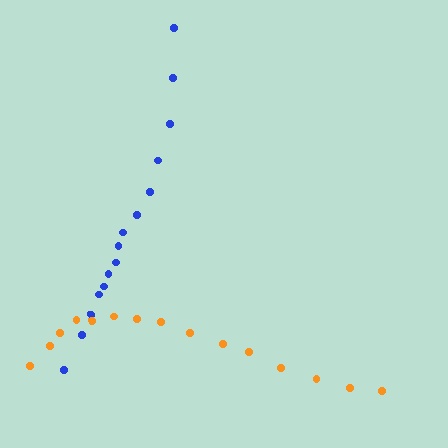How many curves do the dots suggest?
There are 2 distinct paths.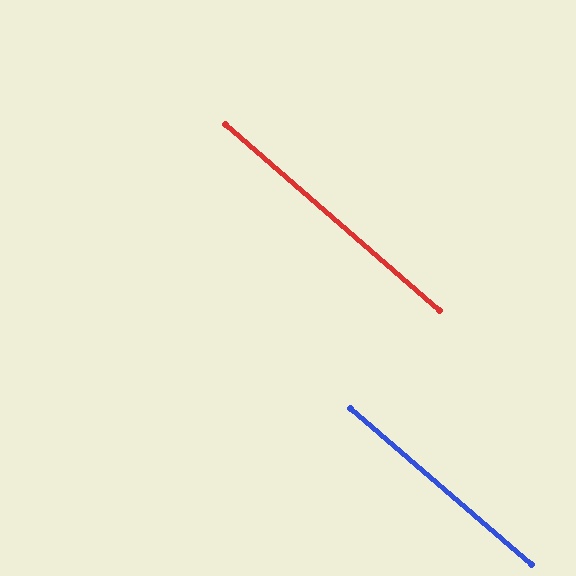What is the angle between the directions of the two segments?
Approximately 0 degrees.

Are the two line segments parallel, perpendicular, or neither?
Parallel — their directions differ by only 0.2°.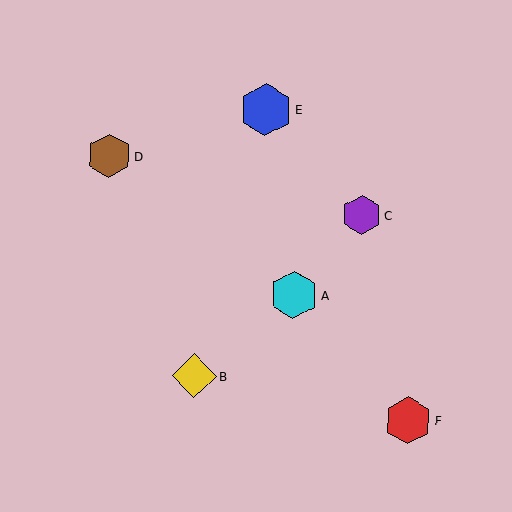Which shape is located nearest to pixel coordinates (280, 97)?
The blue hexagon (labeled E) at (266, 110) is nearest to that location.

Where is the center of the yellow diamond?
The center of the yellow diamond is at (194, 376).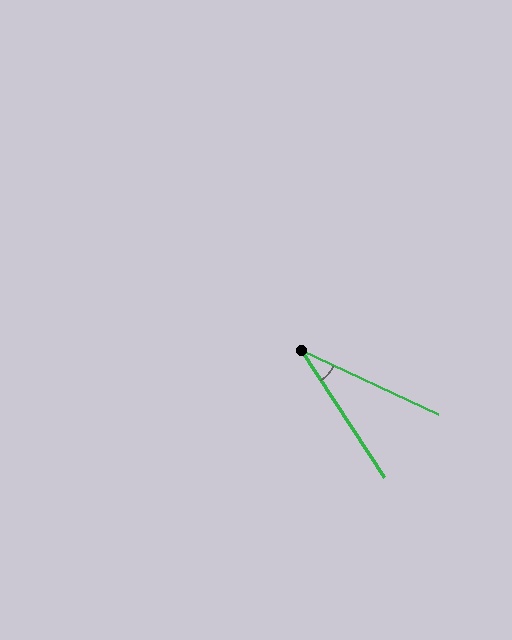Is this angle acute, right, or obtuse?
It is acute.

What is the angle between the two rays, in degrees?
Approximately 32 degrees.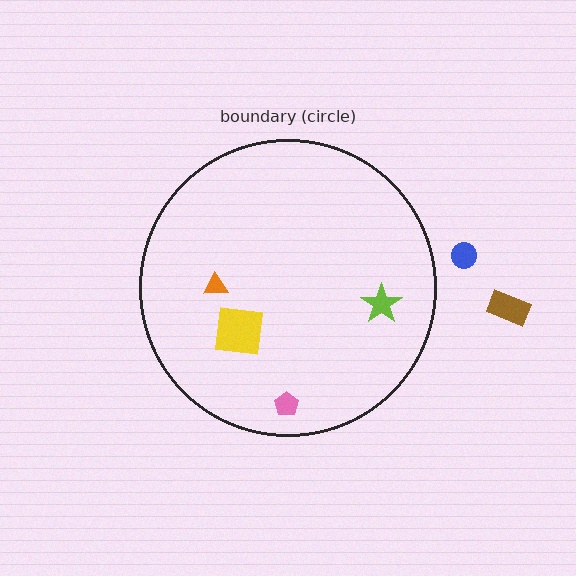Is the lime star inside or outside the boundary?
Inside.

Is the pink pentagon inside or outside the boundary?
Inside.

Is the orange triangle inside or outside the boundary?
Inside.